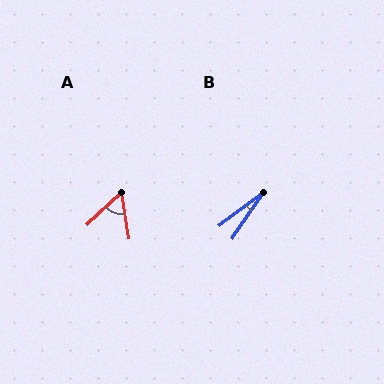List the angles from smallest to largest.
B (19°), A (56°).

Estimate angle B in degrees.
Approximately 19 degrees.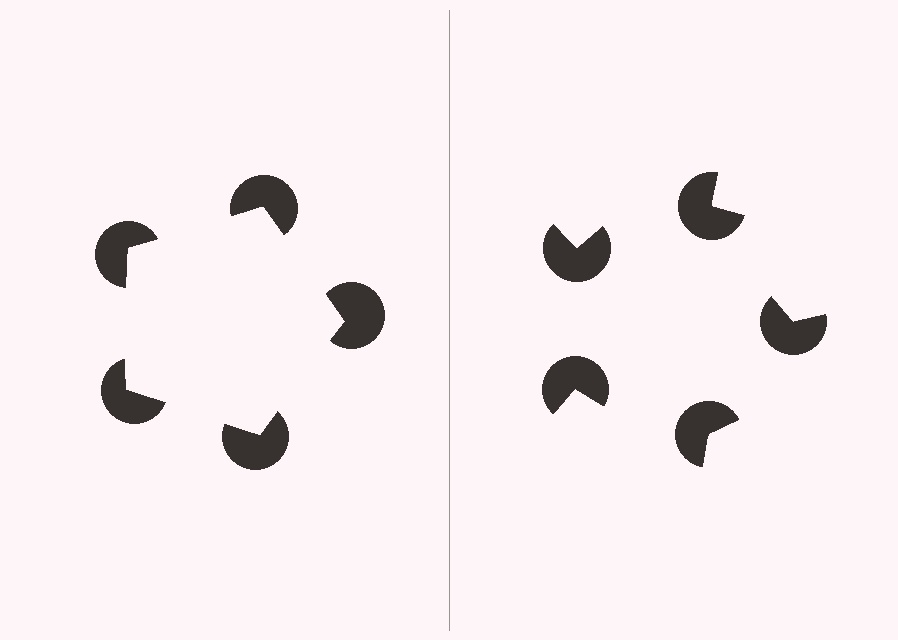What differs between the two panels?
The pac-man discs are positioned identically on both sides; only the wedge orientations differ. On the left they align to a pentagon; on the right they are misaligned.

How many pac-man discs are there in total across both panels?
10 — 5 on each side.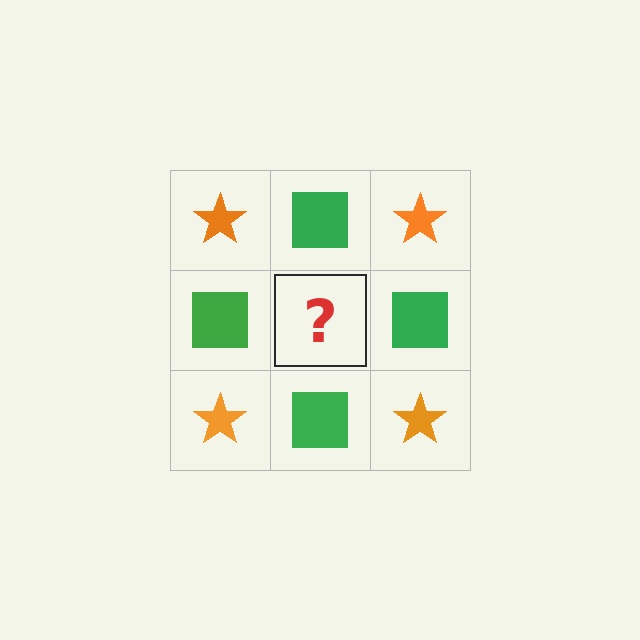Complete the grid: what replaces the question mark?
The question mark should be replaced with an orange star.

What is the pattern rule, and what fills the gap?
The rule is that it alternates orange star and green square in a checkerboard pattern. The gap should be filled with an orange star.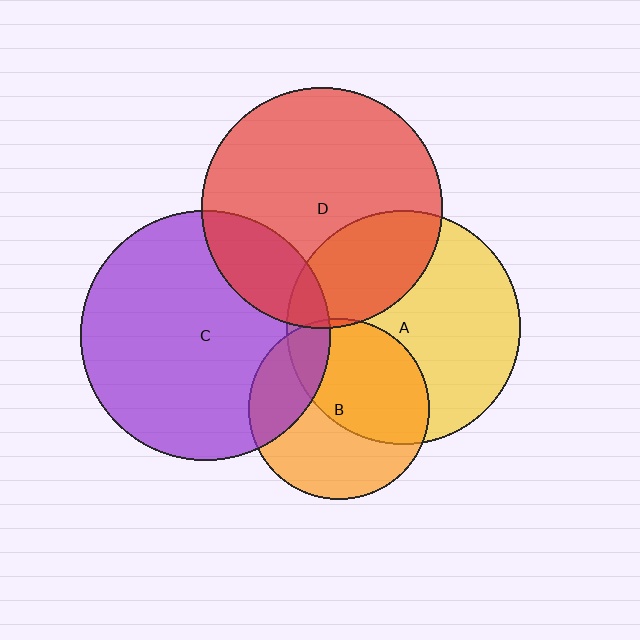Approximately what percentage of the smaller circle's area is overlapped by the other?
Approximately 50%.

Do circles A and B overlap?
Yes.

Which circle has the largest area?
Circle C (purple).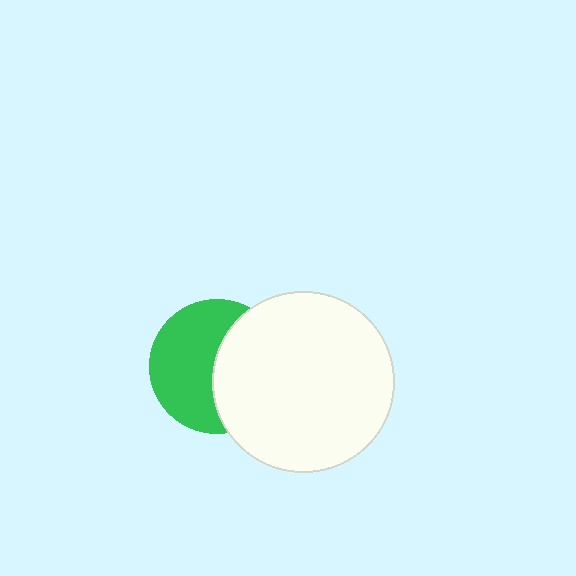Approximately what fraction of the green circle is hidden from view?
Roughly 45% of the green circle is hidden behind the white circle.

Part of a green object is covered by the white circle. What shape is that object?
It is a circle.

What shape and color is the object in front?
The object in front is a white circle.